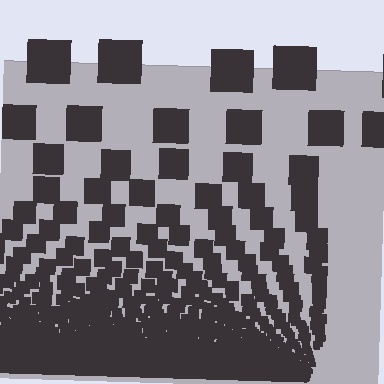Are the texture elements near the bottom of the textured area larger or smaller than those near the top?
Smaller. The gradient is inverted — elements near the bottom are smaller and denser.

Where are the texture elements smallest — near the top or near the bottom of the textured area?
Near the bottom.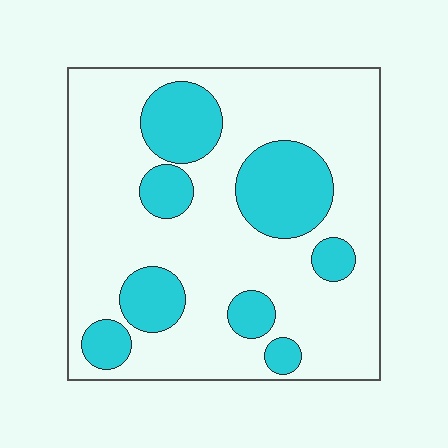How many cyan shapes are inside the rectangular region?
8.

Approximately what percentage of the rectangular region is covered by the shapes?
Approximately 25%.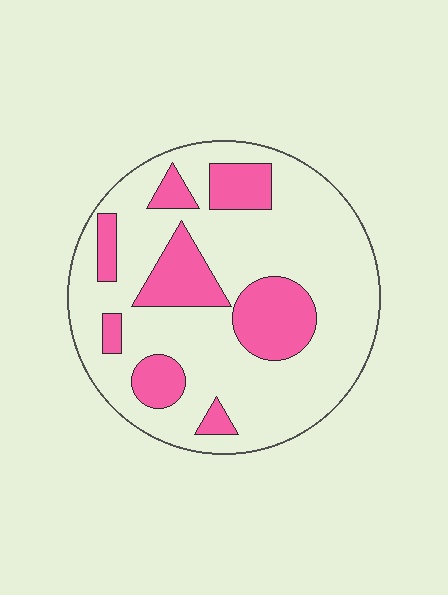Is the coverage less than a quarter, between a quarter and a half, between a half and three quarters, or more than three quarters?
Between a quarter and a half.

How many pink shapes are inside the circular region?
8.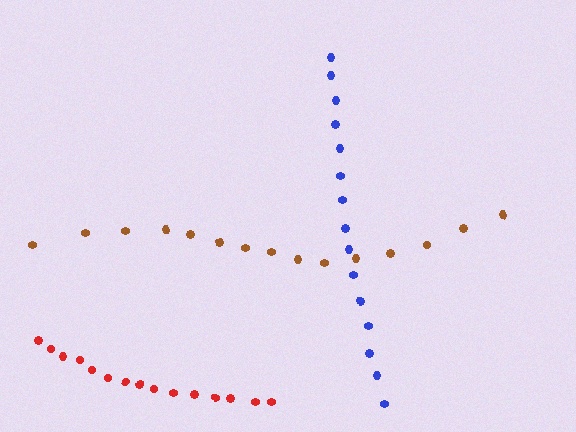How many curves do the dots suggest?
There are 3 distinct paths.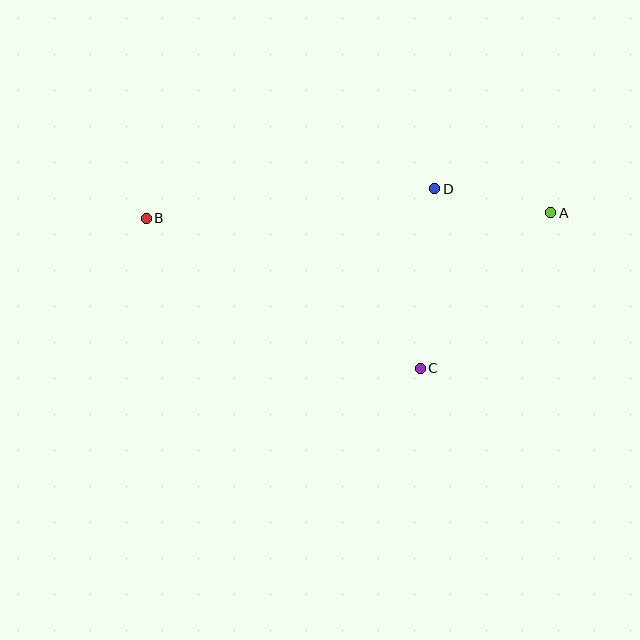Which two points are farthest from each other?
Points A and B are farthest from each other.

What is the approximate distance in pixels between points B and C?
The distance between B and C is approximately 312 pixels.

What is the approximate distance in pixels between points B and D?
The distance between B and D is approximately 290 pixels.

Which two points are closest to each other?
Points A and D are closest to each other.